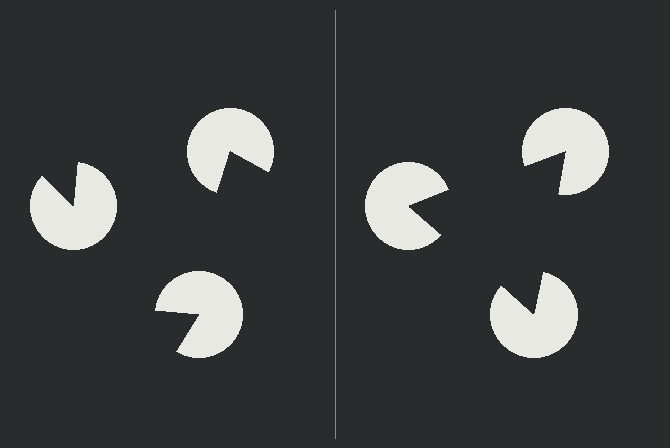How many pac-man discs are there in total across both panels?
6 — 3 on each side.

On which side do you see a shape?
An illusory triangle appears on the right side. On the left side the wedge cuts are rotated, so no coherent shape forms.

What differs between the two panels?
The pac-man discs are positioned identically on both sides; only the wedge orientations differ. On the right they align to a triangle; on the left they are misaligned.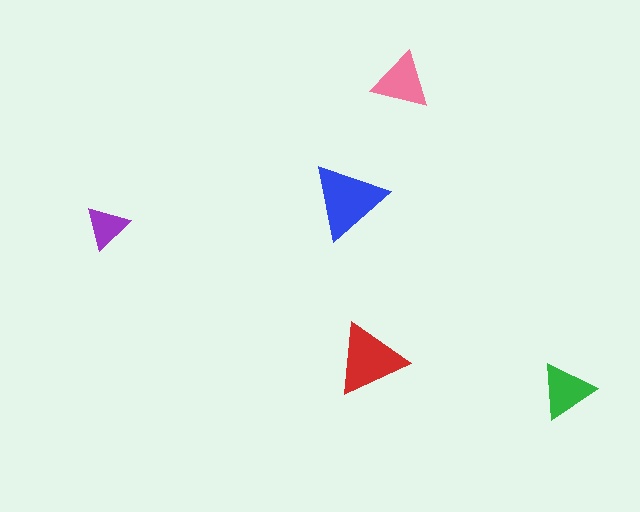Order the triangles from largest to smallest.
the blue one, the red one, the pink one, the green one, the purple one.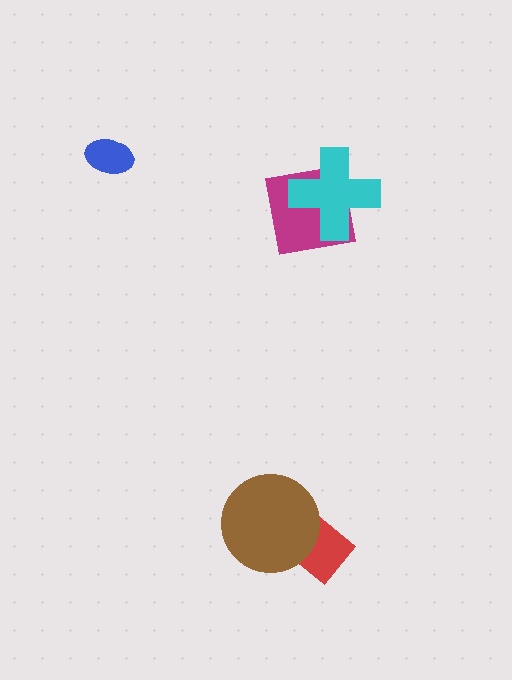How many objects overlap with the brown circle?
1 object overlaps with the brown circle.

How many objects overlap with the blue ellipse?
0 objects overlap with the blue ellipse.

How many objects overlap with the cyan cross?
1 object overlaps with the cyan cross.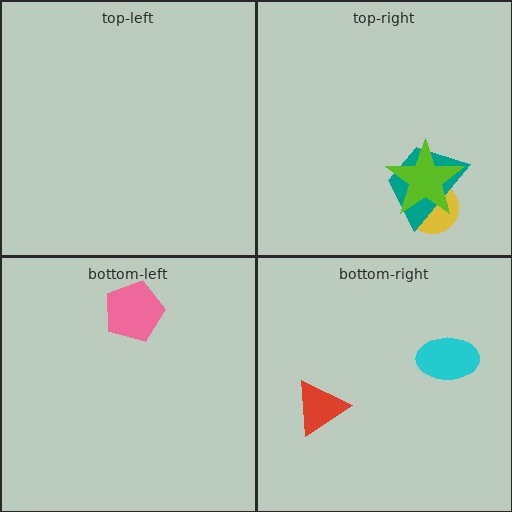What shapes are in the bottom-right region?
The cyan ellipse, the red triangle.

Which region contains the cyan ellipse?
The bottom-right region.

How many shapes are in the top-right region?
3.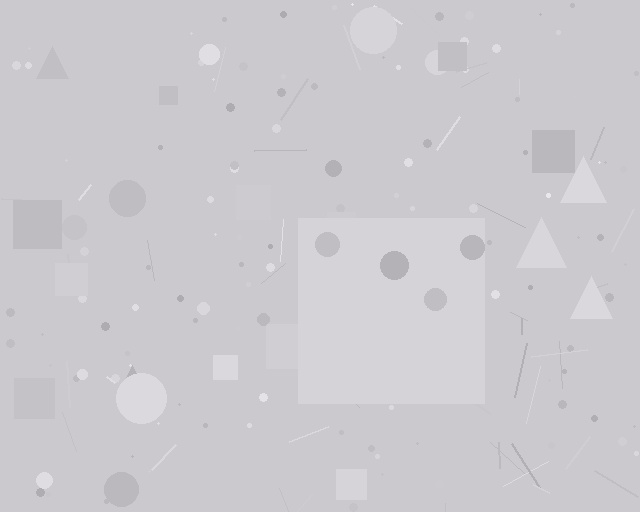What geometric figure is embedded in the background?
A square is embedded in the background.